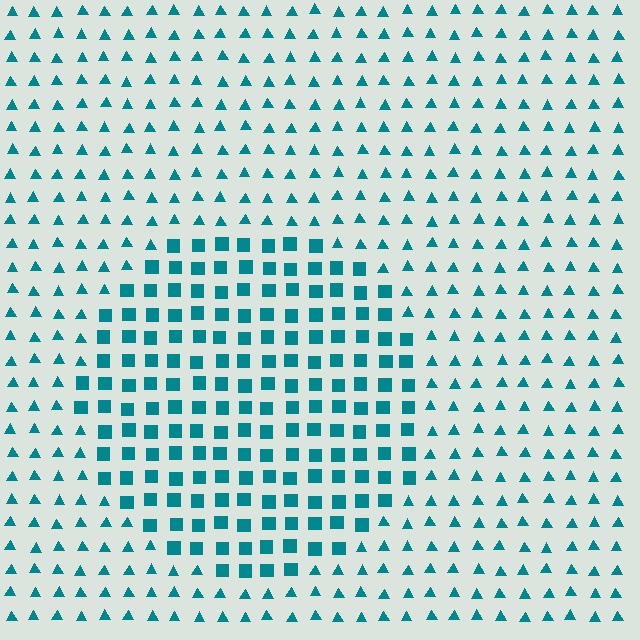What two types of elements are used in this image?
The image uses squares inside the circle region and triangles outside it.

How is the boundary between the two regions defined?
The boundary is defined by a change in element shape: squares inside vs. triangles outside. All elements share the same color and spacing.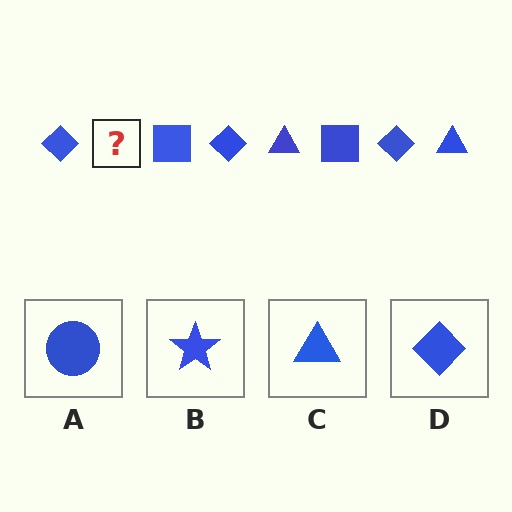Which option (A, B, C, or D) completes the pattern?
C.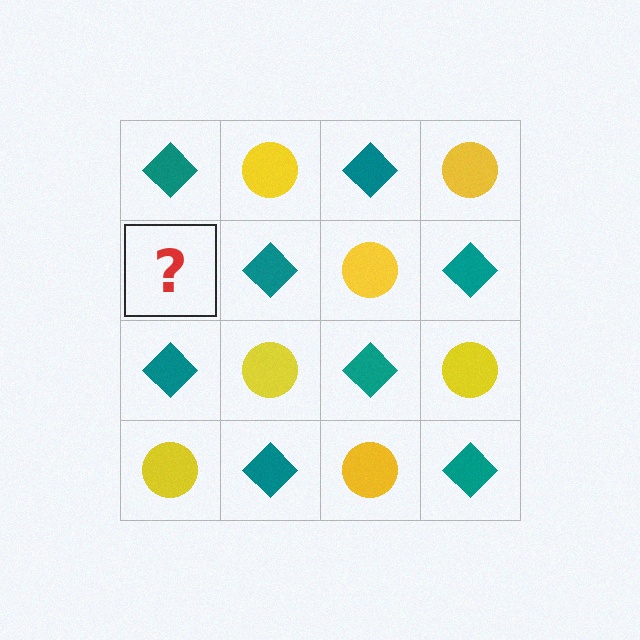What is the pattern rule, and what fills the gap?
The rule is that it alternates teal diamond and yellow circle in a checkerboard pattern. The gap should be filled with a yellow circle.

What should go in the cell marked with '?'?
The missing cell should contain a yellow circle.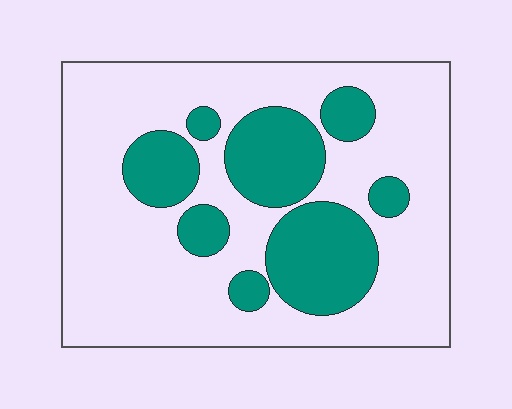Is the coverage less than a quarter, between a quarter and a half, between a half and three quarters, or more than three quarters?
Between a quarter and a half.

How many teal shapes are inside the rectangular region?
8.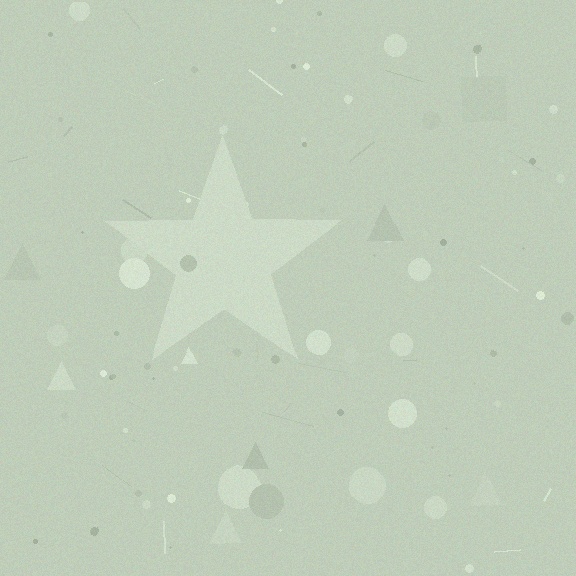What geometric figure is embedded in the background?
A star is embedded in the background.